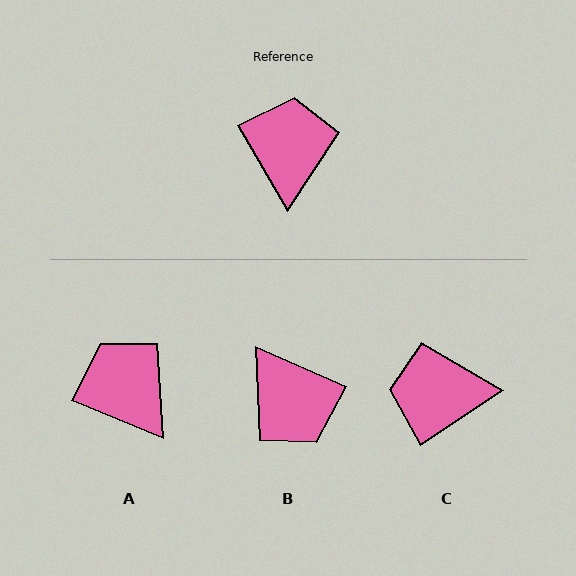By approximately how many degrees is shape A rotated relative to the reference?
Approximately 37 degrees counter-clockwise.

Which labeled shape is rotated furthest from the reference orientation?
B, about 144 degrees away.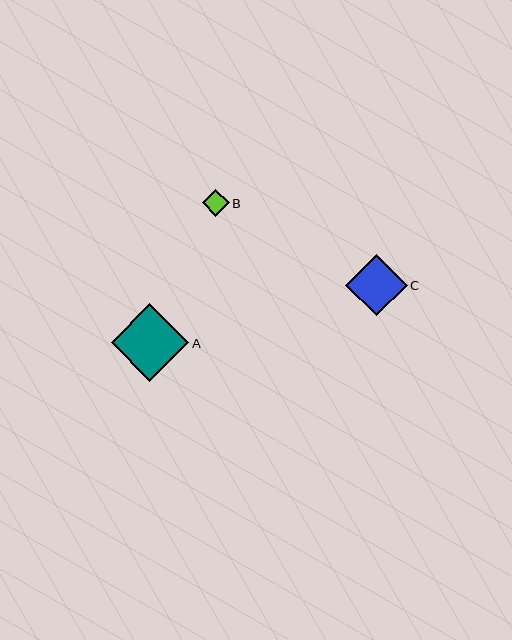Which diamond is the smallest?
Diamond B is the smallest with a size of approximately 27 pixels.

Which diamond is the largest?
Diamond A is the largest with a size of approximately 78 pixels.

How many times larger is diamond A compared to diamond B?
Diamond A is approximately 2.9 times the size of diamond B.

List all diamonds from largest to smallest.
From largest to smallest: A, C, B.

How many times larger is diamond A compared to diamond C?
Diamond A is approximately 1.3 times the size of diamond C.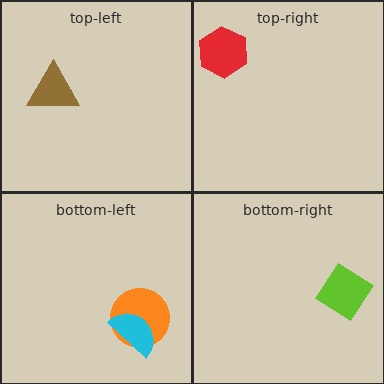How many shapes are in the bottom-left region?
2.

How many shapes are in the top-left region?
1.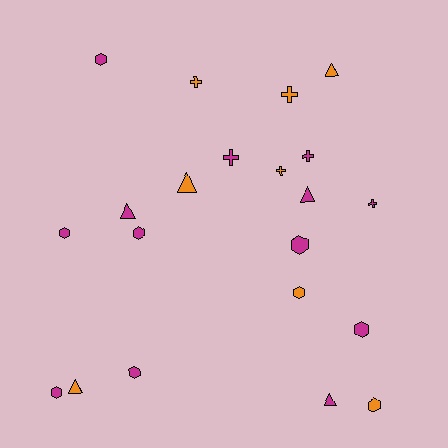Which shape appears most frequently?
Hexagon, with 9 objects.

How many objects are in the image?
There are 21 objects.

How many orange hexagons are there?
There are 2 orange hexagons.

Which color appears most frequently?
Magenta, with 13 objects.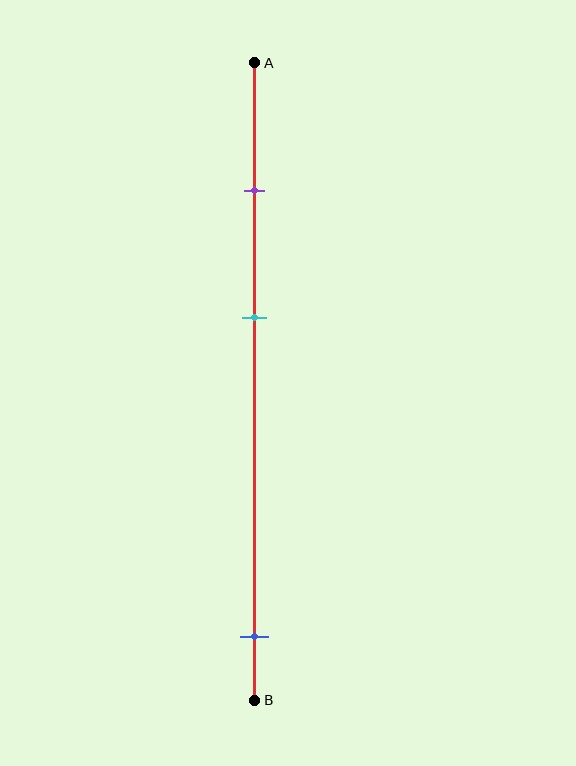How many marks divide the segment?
There are 3 marks dividing the segment.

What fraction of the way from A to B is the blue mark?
The blue mark is approximately 90% (0.9) of the way from A to B.